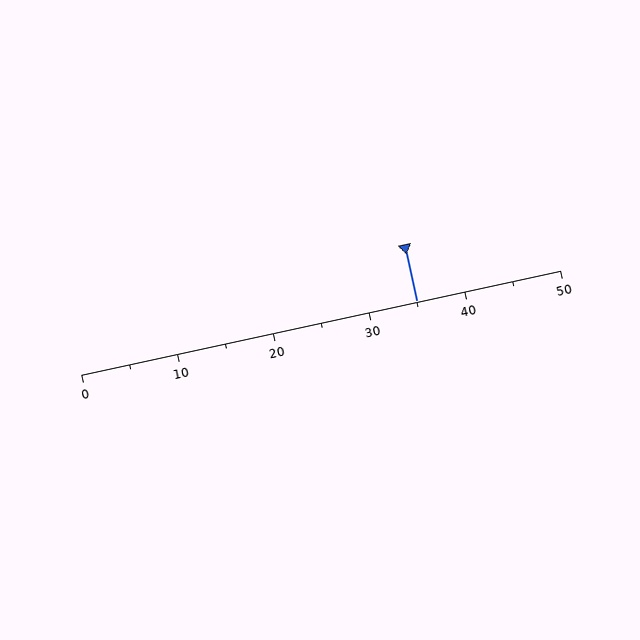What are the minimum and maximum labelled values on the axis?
The axis runs from 0 to 50.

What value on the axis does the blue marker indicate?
The marker indicates approximately 35.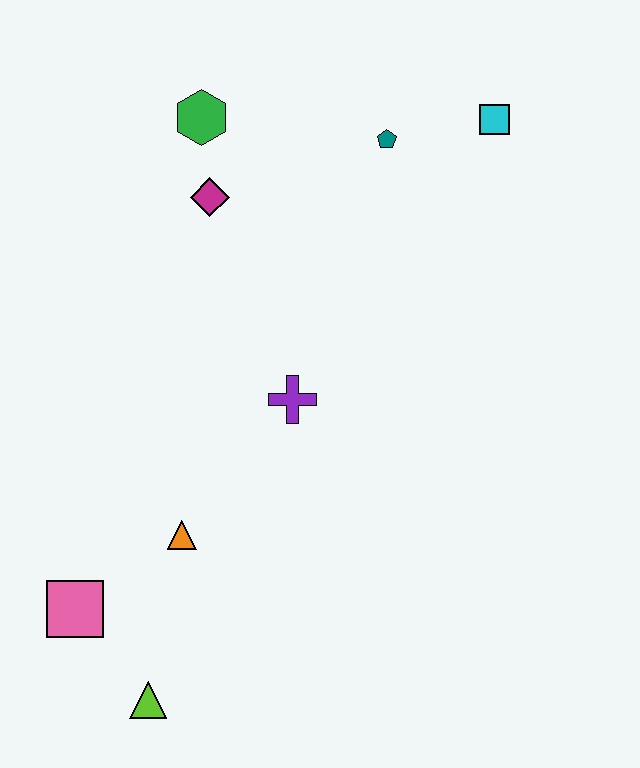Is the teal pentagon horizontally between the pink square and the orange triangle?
No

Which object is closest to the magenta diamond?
The green hexagon is closest to the magenta diamond.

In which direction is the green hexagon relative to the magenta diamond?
The green hexagon is above the magenta diamond.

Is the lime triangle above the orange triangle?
No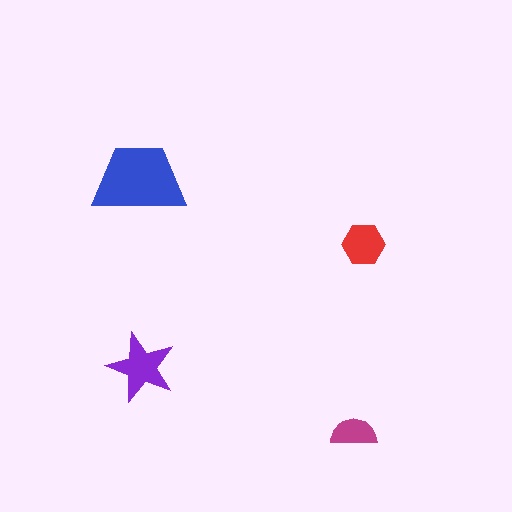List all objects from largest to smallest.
The blue trapezoid, the purple star, the red hexagon, the magenta semicircle.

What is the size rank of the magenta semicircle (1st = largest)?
4th.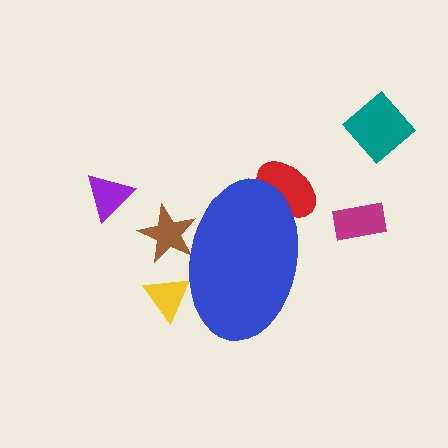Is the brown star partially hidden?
Yes, the brown star is partially hidden behind the blue ellipse.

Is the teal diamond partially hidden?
No, the teal diamond is fully visible.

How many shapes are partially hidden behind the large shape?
3 shapes are partially hidden.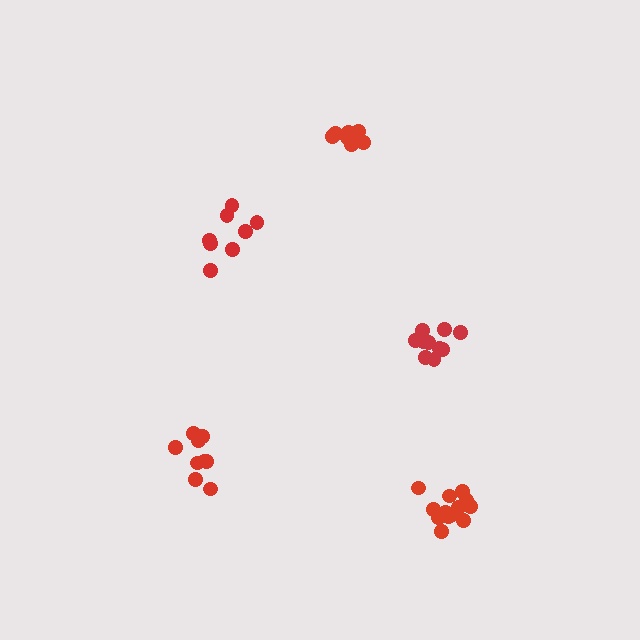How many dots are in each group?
Group 1: 8 dots, Group 2: 13 dots, Group 3: 8 dots, Group 4: 10 dots, Group 5: 9 dots (48 total).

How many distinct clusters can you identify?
There are 5 distinct clusters.